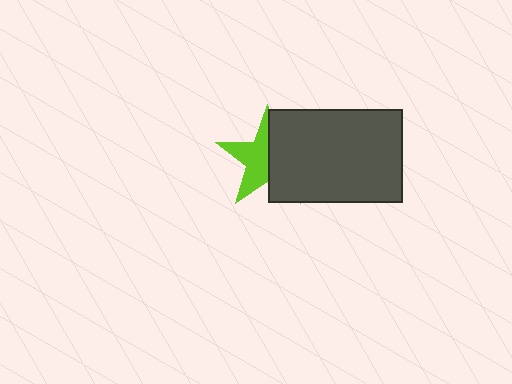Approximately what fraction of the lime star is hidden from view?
Roughly 50% of the lime star is hidden behind the dark gray rectangle.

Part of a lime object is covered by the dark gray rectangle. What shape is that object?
It is a star.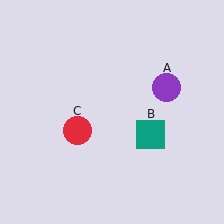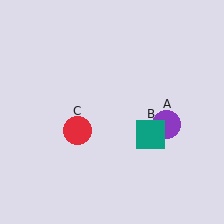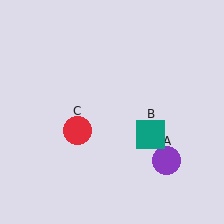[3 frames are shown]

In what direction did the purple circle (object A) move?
The purple circle (object A) moved down.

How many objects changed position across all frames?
1 object changed position: purple circle (object A).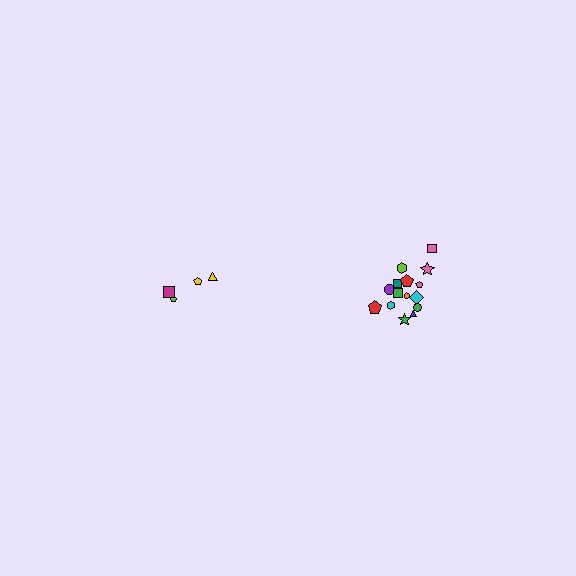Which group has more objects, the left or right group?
The right group.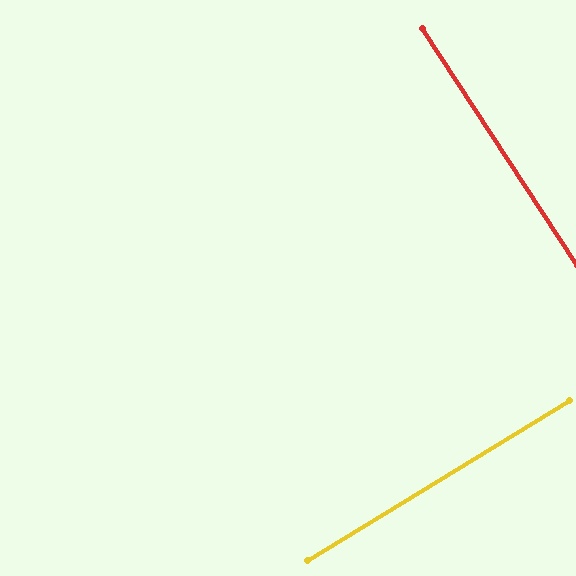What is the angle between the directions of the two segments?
Approximately 88 degrees.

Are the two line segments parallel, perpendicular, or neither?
Perpendicular — they meet at approximately 88°.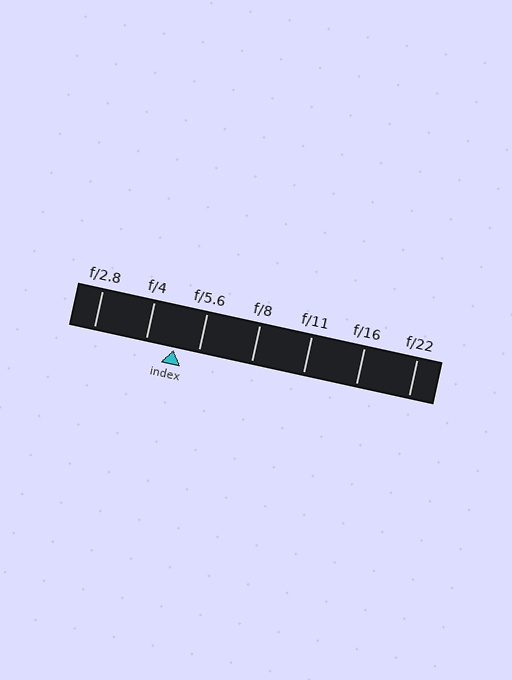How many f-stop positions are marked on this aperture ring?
There are 7 f-stop positions marked.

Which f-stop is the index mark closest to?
The index mark is closest to f/5.6.